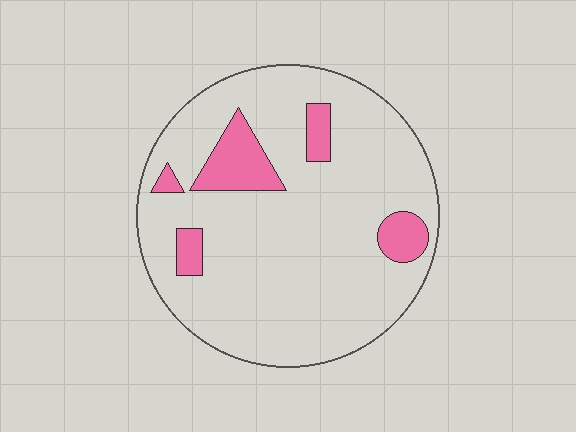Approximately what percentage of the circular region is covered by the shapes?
Approximately 15%.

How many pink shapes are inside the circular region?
5.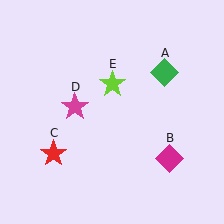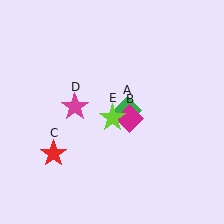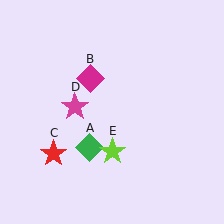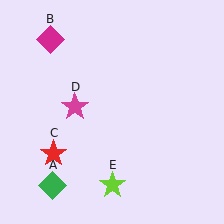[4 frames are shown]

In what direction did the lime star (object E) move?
The lime star (object E) moved down.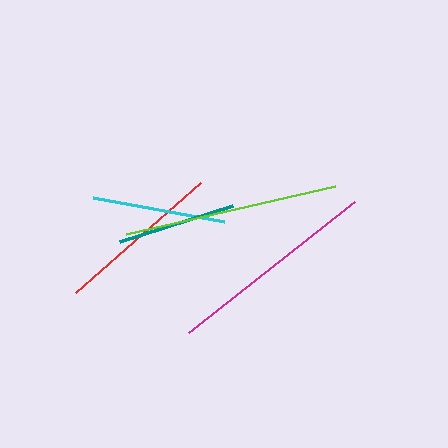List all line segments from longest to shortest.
From longest to shortest: lime, magenta, red, cyan, teal.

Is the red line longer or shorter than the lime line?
The lime line is longer than the red line.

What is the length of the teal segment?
The teal segment is approximately 119 pixels long.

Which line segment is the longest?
The lime line is the longest at approximately 214 pixels.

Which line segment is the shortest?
The teal line is the shortest at approximately 119 pixels.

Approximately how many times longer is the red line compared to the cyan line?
The red line is approximately 1.2 times the length of the cyan line.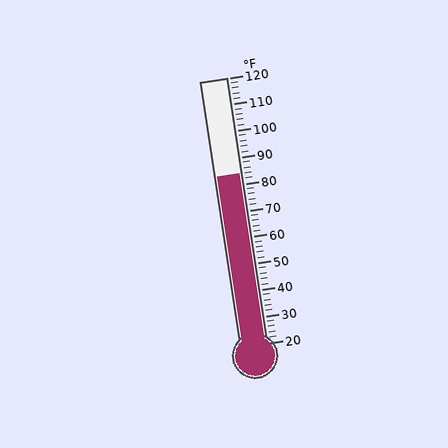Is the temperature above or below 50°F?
The temperature is above 50°F.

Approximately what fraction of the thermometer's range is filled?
The thermometer is filled to approximately 65% of its range.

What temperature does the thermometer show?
The thermometer shows approximately 84°F.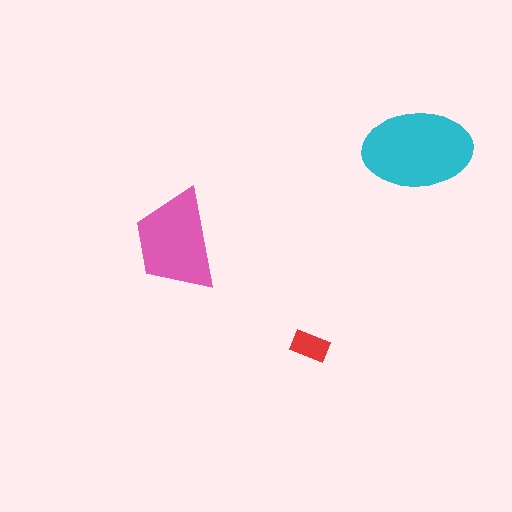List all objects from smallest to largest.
The red rectangle, the pink trapezoid, the cyan ellipse.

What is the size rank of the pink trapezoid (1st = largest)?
2nd.